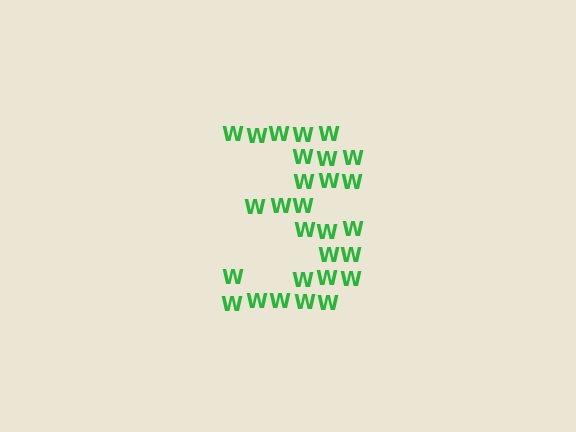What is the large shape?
The large shape is the digit 3.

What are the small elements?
The small elements are letter W's.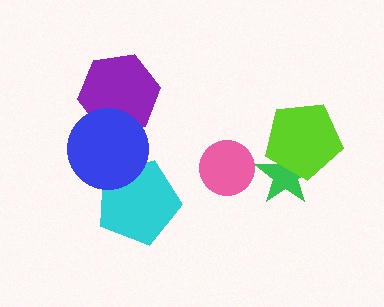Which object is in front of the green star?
The lime pentagon is in front of the green star.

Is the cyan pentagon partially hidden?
Yes, it is partially covered by another shape.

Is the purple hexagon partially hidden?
Yes, it is partially covered by another shape.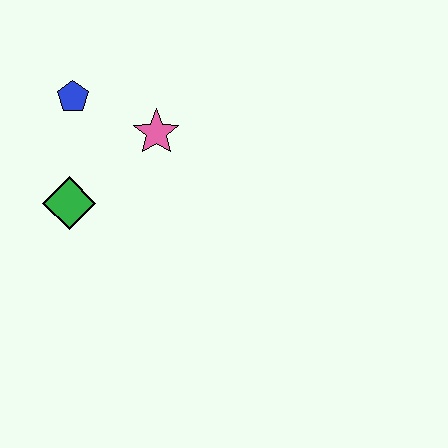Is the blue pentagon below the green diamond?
No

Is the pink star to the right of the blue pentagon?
Yes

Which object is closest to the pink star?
The blue pentagon is closest to the pink star.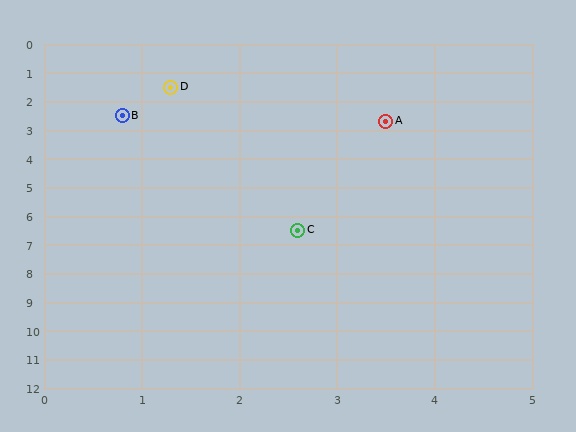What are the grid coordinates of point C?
Point C is at approximately (2.6, 6.5).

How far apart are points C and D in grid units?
Points C and D are about 5.2 grid units apart.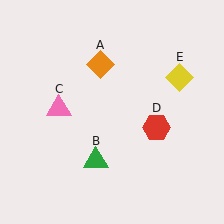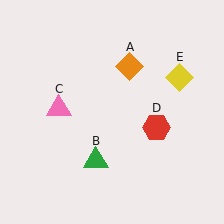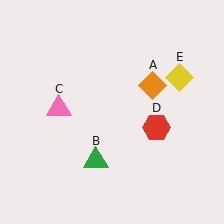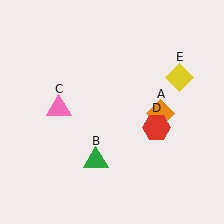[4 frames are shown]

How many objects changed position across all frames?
1 object changed position: orange diamond (object A).